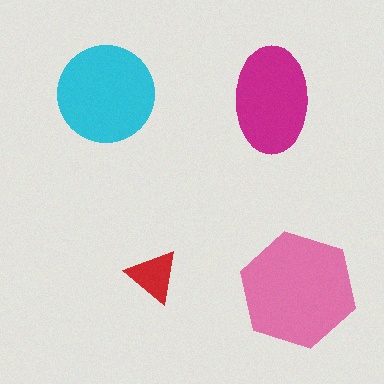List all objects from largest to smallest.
The pink hexagon, the cyan circle, the magenta ellipse, the red triangle.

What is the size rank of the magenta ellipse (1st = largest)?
3rd.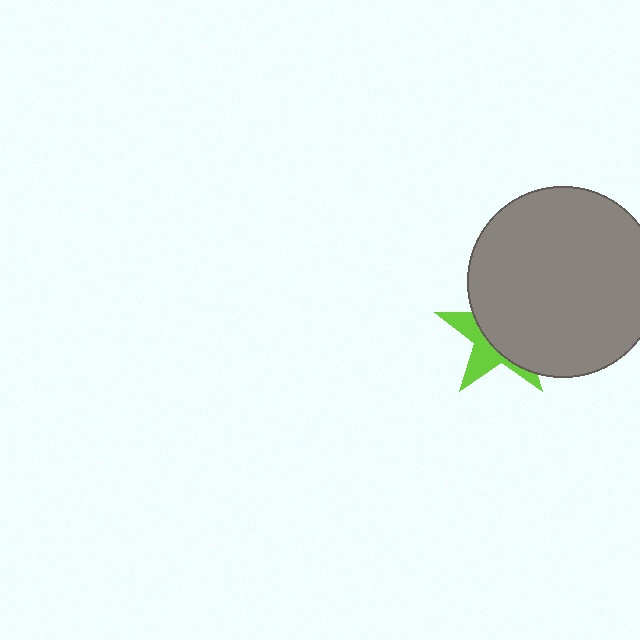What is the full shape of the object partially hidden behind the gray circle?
The partially hidden object is a lime star.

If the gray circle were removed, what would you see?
You would see the complete lime star.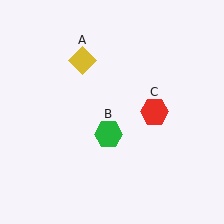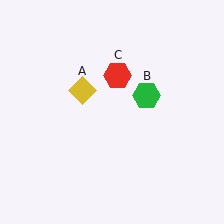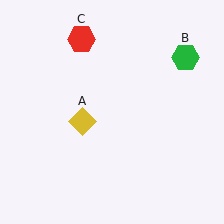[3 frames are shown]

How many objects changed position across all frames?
3 objects changed position: yellow diamond (object A), green hexagon (object B), red hexagon (object C).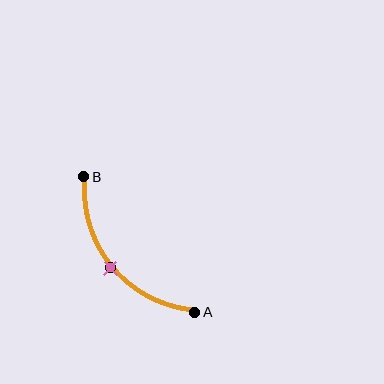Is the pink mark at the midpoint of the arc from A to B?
Yes. The pink mark lies on the arc at equal arc-length from both A and B — it is the arc midpoint.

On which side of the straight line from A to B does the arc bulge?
The arc bulges below and to the left of the straight line connecting A and B.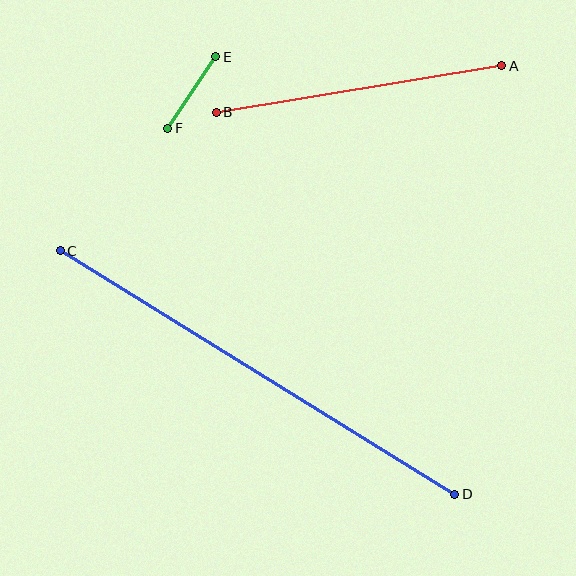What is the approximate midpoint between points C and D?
The midpoint is at approximately (257, 372) pixels.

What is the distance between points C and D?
The distance is approximately 464 pixels.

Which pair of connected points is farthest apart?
Points C and D are farthest apart.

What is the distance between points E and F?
The distance is approximately 86 pixels.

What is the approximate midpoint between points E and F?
The midpoint is at approximately (192, 92) pixels.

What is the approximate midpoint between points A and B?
The midpoint is at approximately (359, 89) pixels.